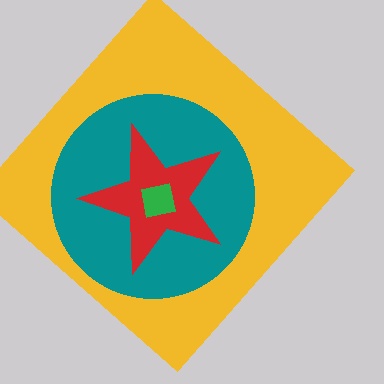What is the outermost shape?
The yellow diamond.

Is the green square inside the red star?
Yes.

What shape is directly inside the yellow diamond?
The teal circle.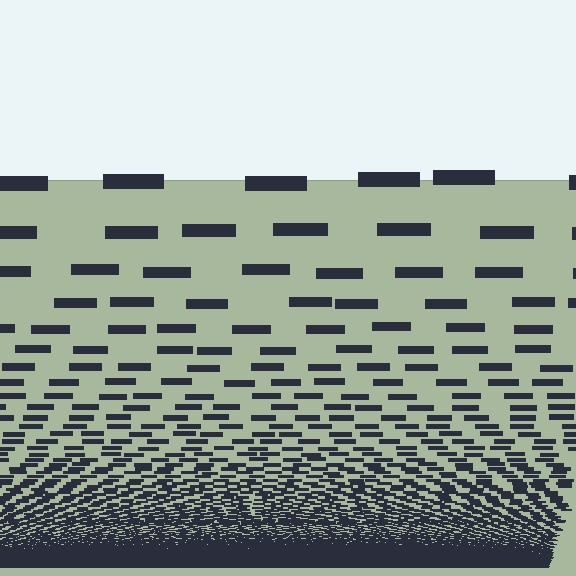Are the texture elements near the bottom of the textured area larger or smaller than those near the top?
Smaller. The gradient is inverted — elements near the bottom are smaller and denser.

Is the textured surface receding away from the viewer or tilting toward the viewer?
The surface appears to tilt toward the viewer. Texture elements get larger and sparser toward the top.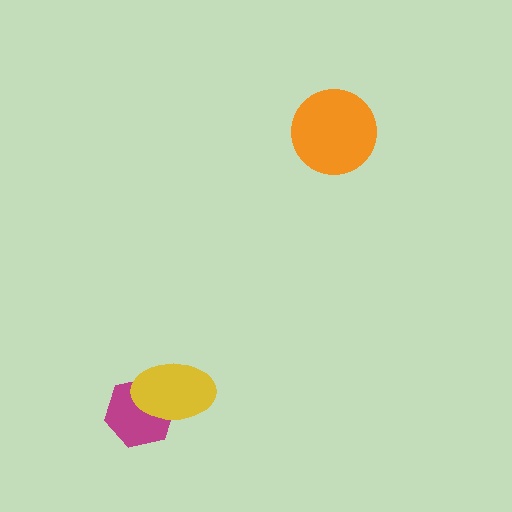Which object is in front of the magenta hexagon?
The yellow ellipse is in front of the magenta hexagon.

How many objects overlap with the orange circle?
0 objects overlap with the orange circle.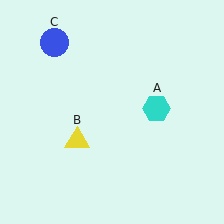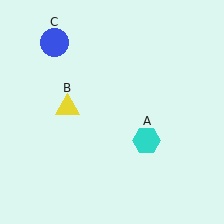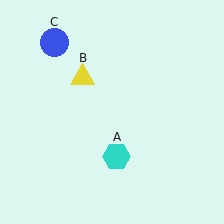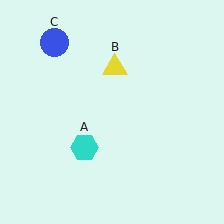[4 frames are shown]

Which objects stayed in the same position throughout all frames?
Blue circle (object C) remained stationary.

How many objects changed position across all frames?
2 objects changed position: cyan hexagon (object A), yellow triangle (object B).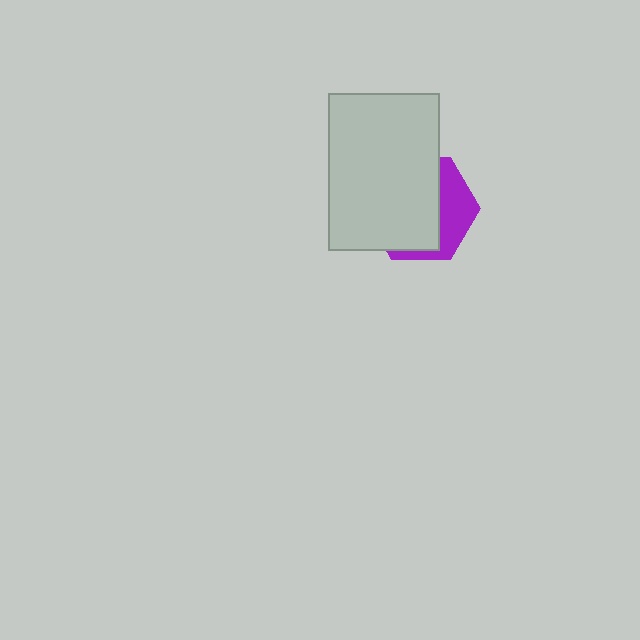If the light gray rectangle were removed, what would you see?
You would see the complete purple hexagon.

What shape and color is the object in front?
The object in front is a light gray rectangle.